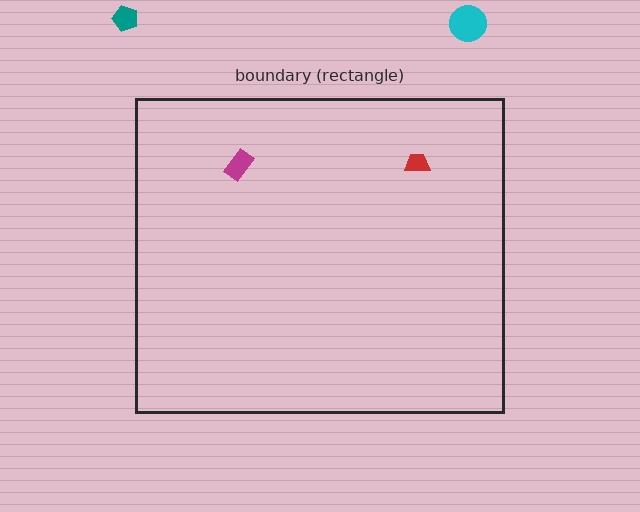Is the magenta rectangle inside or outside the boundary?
Inside.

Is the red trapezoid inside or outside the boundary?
Inside.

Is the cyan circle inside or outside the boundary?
Outside.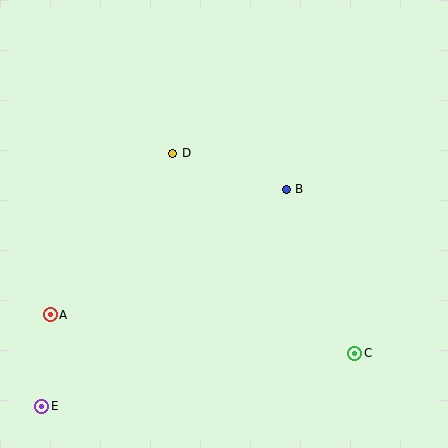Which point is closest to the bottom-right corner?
Point C is closest to the bottom-right corner.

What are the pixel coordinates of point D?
Point D is at (173, 153).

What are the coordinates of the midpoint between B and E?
The midpoint between B and E is at (164, 298).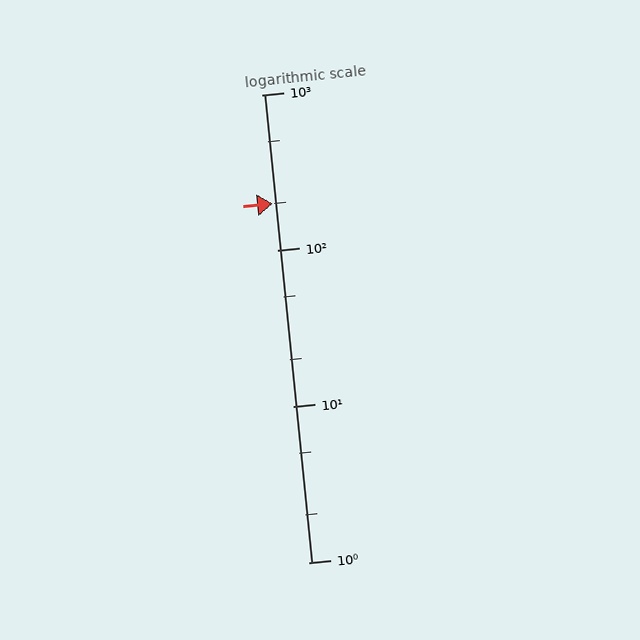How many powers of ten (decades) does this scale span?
The scale spans 3 decades, from 1 to 1000.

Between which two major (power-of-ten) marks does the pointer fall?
The pointer is between 100 and 1000.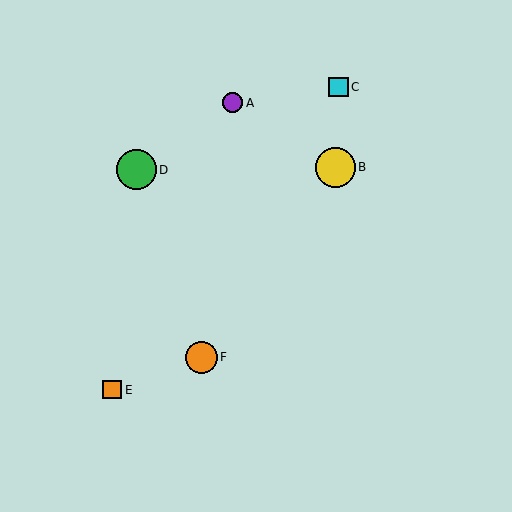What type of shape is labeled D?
Shape D is a green circle.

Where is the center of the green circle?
The center of the green circle is at (136, 170).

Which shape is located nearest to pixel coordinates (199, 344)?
The orange circle (labeled F) at (202, 357) is nearest to that location.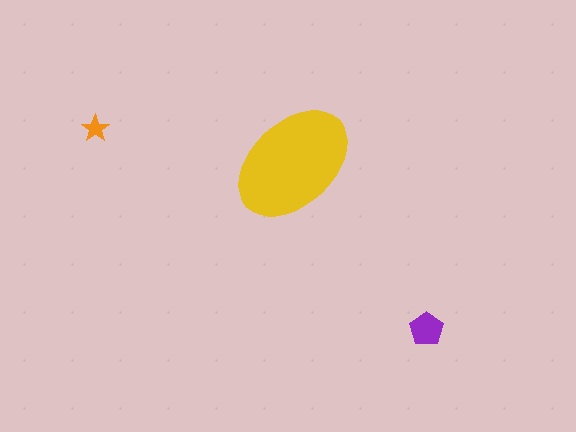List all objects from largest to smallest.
The yellow ellipse, the purple pentagon, the orange star.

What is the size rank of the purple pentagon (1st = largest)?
2nd.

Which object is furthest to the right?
The purple pentagon is rightmost.